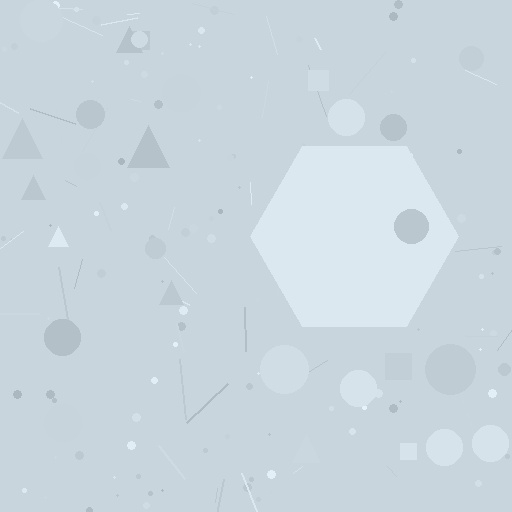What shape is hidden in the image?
A hexagon is hidden in the image.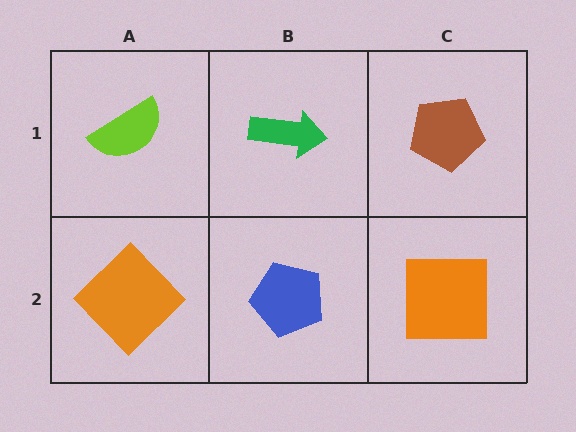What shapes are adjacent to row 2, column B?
A green arrow (row 1, column B), an orange diamond (row 2, column A), an orange square (row 2, column C).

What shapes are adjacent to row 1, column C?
An orange square (row 2, column C), a green arrow (row 1, column B).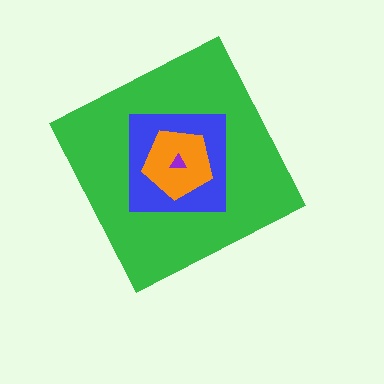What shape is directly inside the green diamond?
The blue square.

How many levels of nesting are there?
4.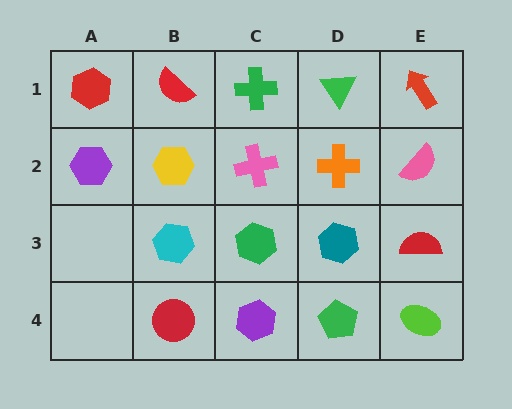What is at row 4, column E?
A lime ellipse.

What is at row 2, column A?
A purple hexagon.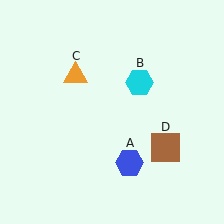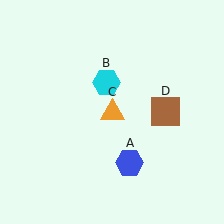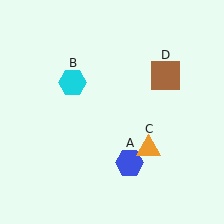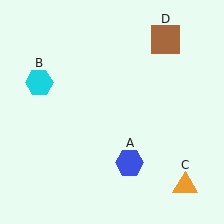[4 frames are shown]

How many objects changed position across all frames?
3 objects changed position: cyan hexagon (object B), orange triangle (object C), brown square (object D).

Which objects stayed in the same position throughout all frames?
Blue hexagon (object A) remained stationary.